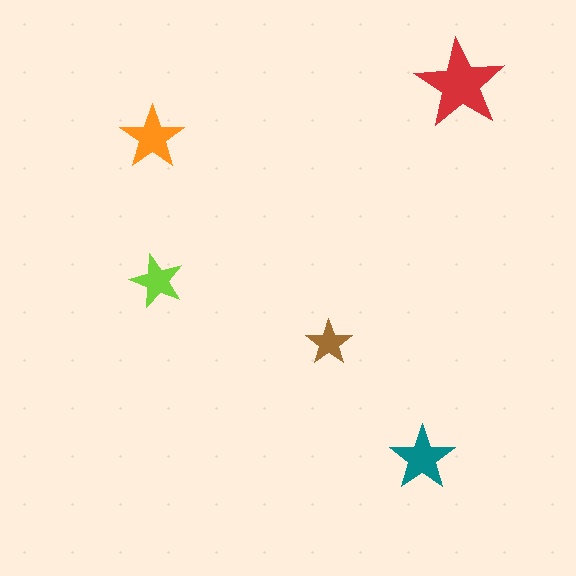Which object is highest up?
The red star is topmost.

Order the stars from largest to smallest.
the red one, the teal one, the orange one, the lime one, the brown one.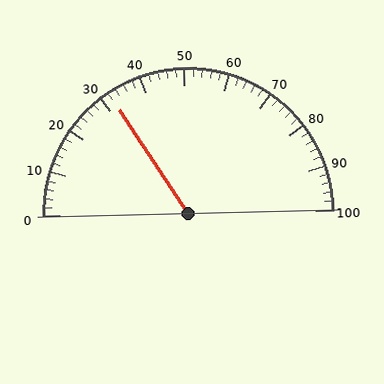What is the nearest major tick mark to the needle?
The nearest major tick mark is 30.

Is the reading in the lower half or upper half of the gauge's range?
The reading is in the lower half of the range (0 to 100).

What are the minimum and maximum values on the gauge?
The gauge ranges from 0 to 100.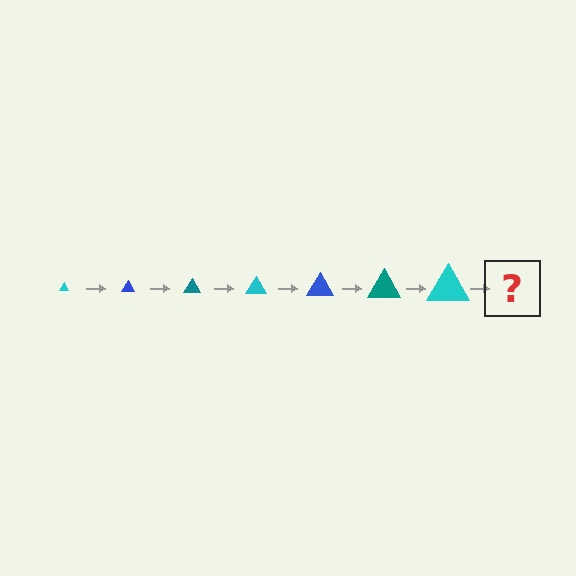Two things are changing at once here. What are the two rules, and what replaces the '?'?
The two rules are that the triangle grows larger each step and the color cycles through cyan, blue, and teal. The '?' should be a blue triangle, larger than the previous one.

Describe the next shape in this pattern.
It should be a blue triangle, larger than the previous one.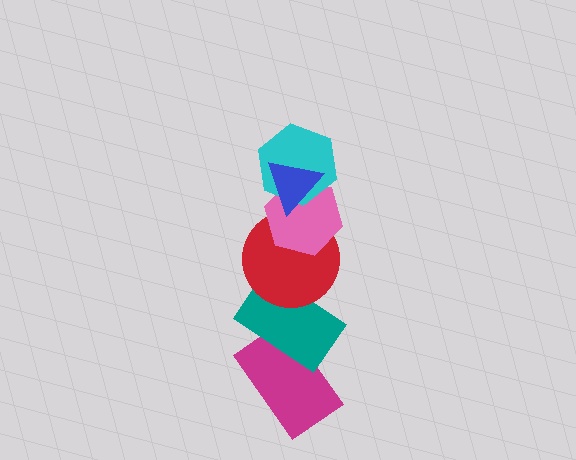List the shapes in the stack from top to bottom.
From top to bottom: the blue triangle, the cyan hexagon, the pink hexagon, the red circle, the teal rectangle, the magenta rectangle.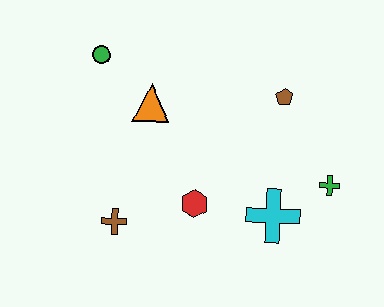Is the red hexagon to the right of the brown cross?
Yes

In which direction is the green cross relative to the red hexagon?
The green cross is to the right of the red hexagon.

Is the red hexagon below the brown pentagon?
Yes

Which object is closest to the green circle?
The orange triangle is closest to the green circle.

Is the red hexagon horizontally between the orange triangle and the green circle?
No